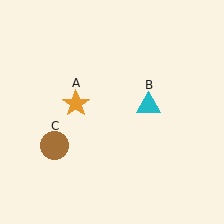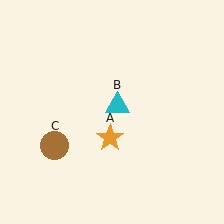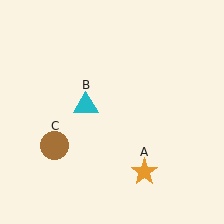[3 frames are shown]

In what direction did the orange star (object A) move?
The orange star (object A) moved down and to the right.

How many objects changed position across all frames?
2 objects changed position: orange star (object A), cyan triangle (object B).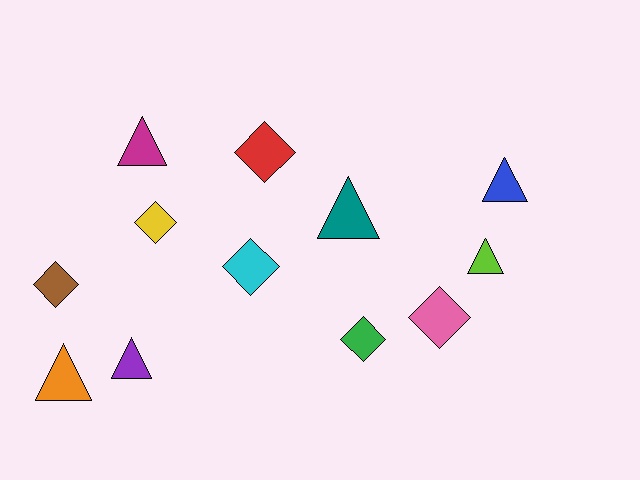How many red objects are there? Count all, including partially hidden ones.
There is 1 red object.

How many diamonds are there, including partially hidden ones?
There are 6 diamonds.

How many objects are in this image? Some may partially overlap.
There are 12 objects.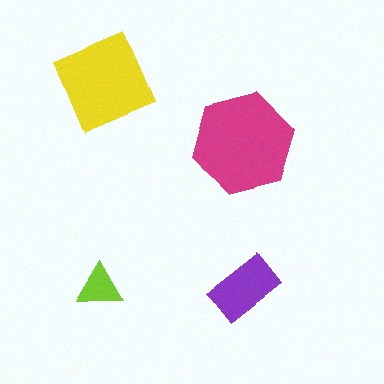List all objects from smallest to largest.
The lime triangle, the purple rectangle, the yellow diamond, the magenta hexagon.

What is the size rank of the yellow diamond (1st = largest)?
2nd.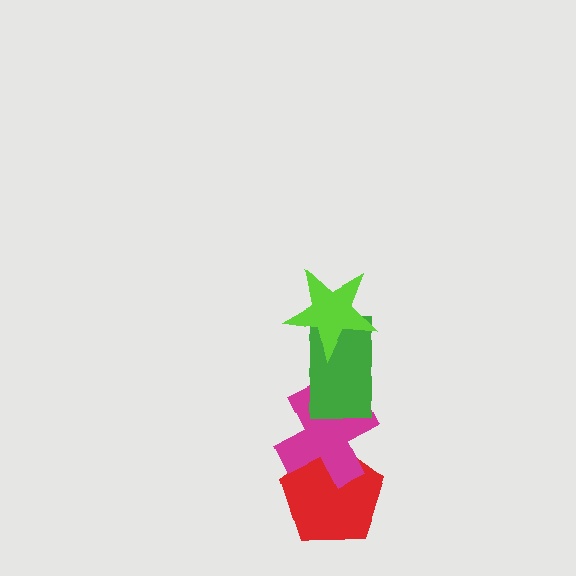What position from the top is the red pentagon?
The red pentagon is 4th from the top.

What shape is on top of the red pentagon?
The magenta cross is on top of the red pentagon.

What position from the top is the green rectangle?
The green rectangle is 2nd from the top.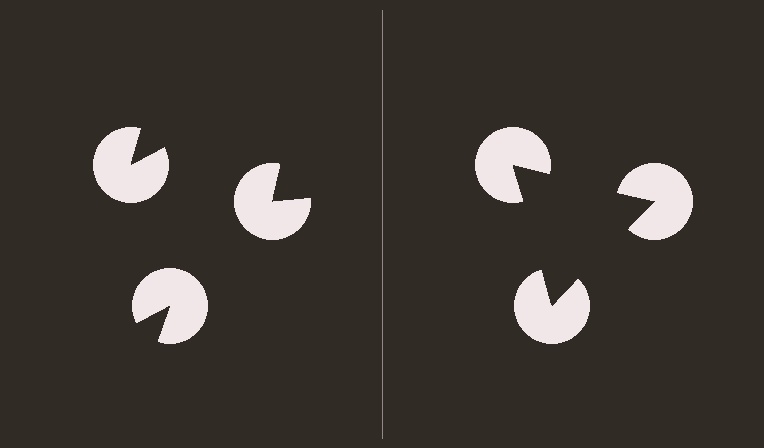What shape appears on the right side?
An illusory triangle.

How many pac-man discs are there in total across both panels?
6 — 3 on each side.